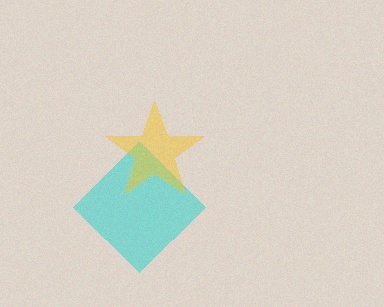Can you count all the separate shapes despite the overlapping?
Yes, there are 2 separate shapes.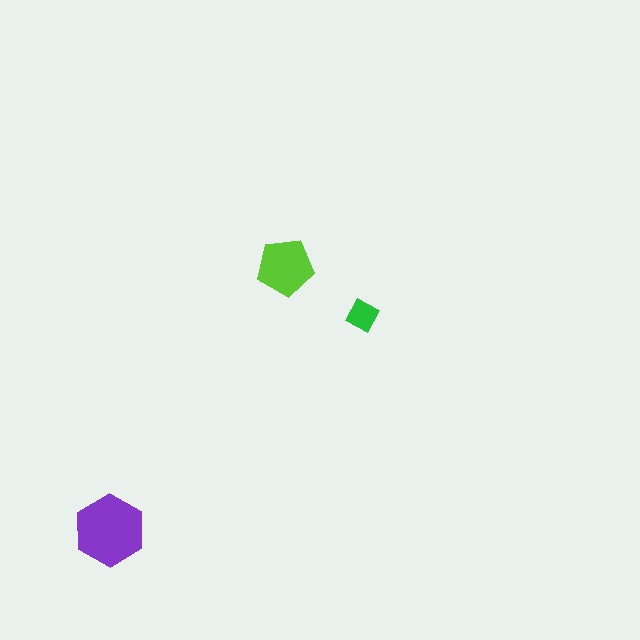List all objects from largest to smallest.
The purple hexagon, the lime pentagon, the green diamond.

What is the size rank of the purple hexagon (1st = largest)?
1st.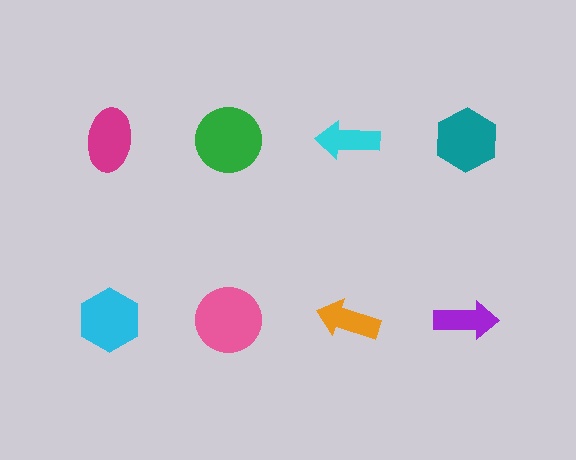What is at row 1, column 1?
A magenta ellipse.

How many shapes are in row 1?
4 shapes.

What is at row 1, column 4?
A teal hexagon.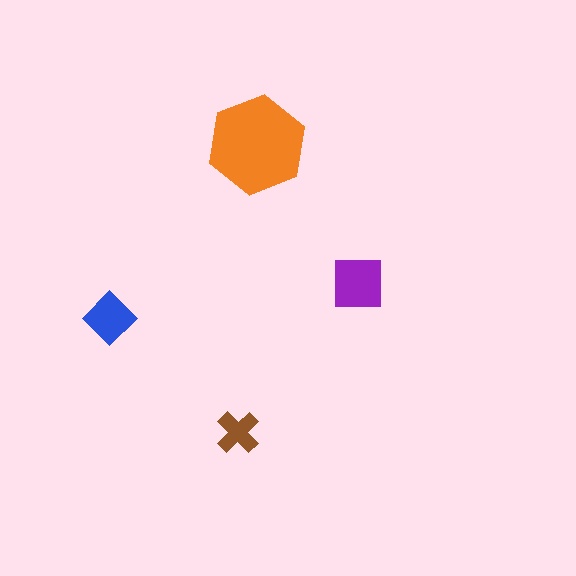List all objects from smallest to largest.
The brown cross, the blue diamond, the purple square, the orange hexagon.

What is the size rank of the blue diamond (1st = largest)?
3rd.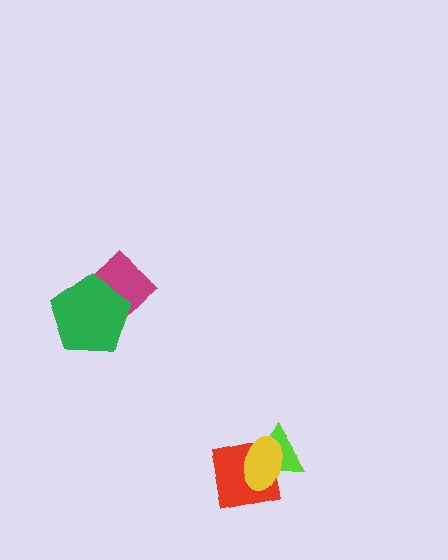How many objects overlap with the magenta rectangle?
1 object overlaps with the magenta rectangle.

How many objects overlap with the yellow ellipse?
2 objects overlap with the yellow ellipse.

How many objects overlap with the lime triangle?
2 objects overlap with the lime triangle.